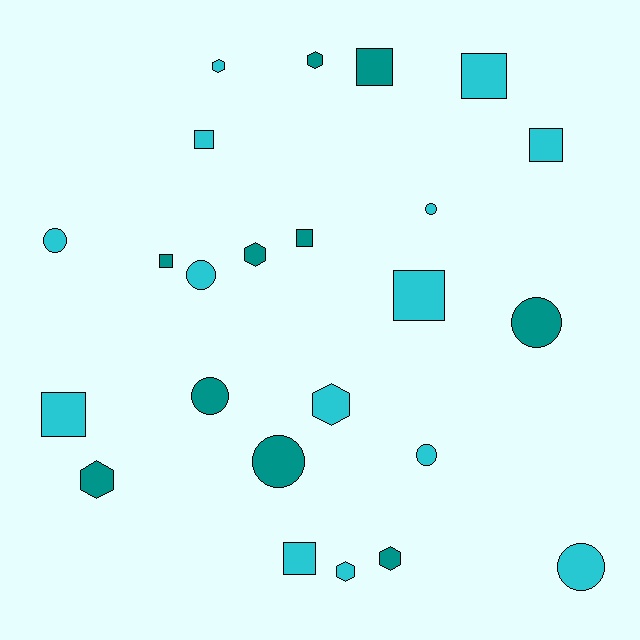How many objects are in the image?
There are 24 objects.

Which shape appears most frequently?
Square, with 9 objects.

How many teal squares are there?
There are 3 teal squares.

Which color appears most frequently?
Cyan, with 14 objects.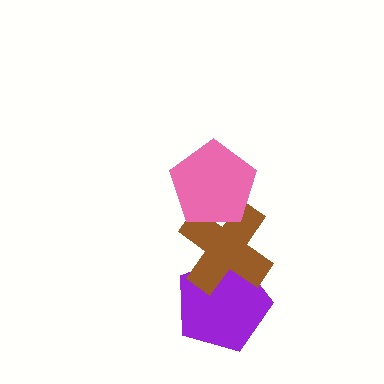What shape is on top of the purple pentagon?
The brown cross is on top of the purple pentagon.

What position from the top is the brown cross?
The brown cross is 2nd from the top.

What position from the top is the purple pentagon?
The purple pentagon is 3rd from the top.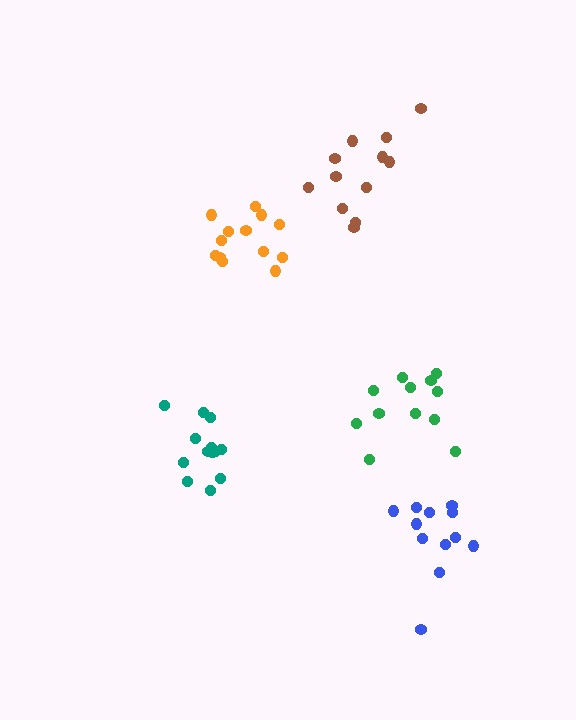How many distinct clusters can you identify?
There are 5 distinct clusters.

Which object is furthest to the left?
The teal cluster is leftmost.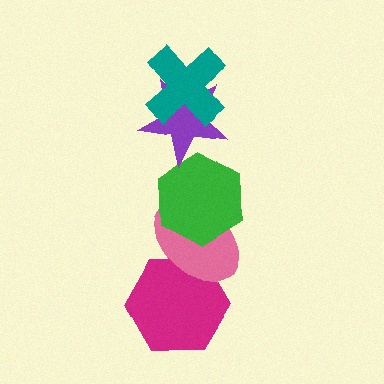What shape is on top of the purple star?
The teal cross is on top of the purple star.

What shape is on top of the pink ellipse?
The green hexagon is on top of the pink ellipse.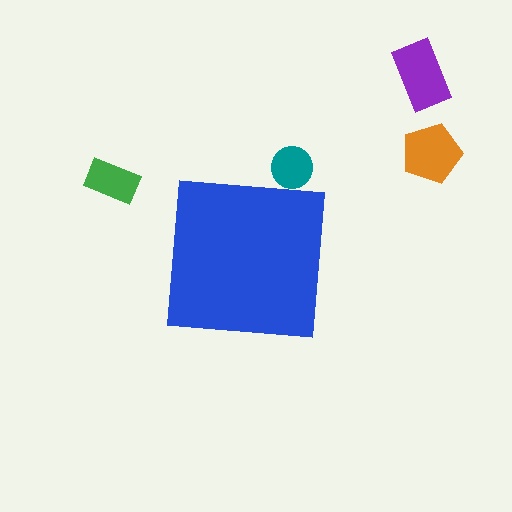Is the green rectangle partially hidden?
No, the green rectangle is fully visible.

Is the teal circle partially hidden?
Yes, the teal circle is partially hidden behind the blue square.